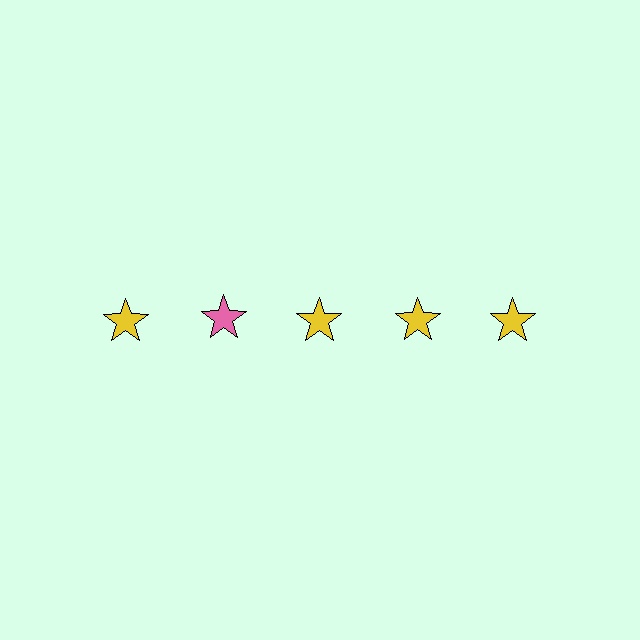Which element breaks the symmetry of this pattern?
The pink star in the top row, second from left column breaks the symmetry. All other shapes are yellow stars.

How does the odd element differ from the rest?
It has a different color: pink instead of yellow.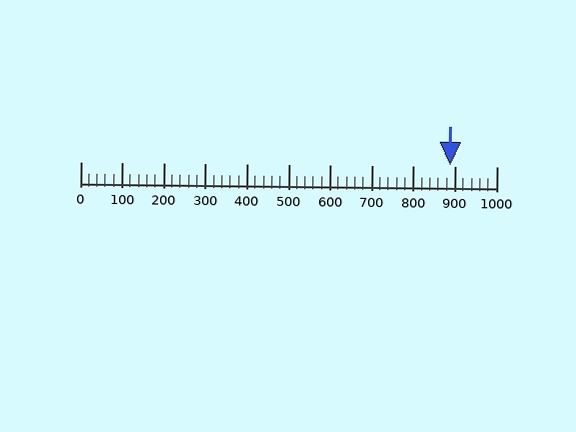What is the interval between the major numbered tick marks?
The major tick marks are spaced 100 units apart.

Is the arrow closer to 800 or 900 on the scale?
The arrow is closer to 900.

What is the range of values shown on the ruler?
The ruler shows values from 0 to 1000.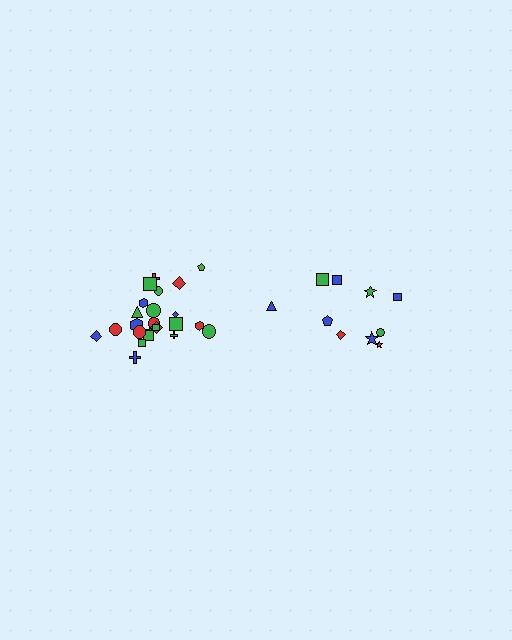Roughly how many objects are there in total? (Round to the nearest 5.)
Roughly 35 objects in total.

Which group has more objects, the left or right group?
The left group.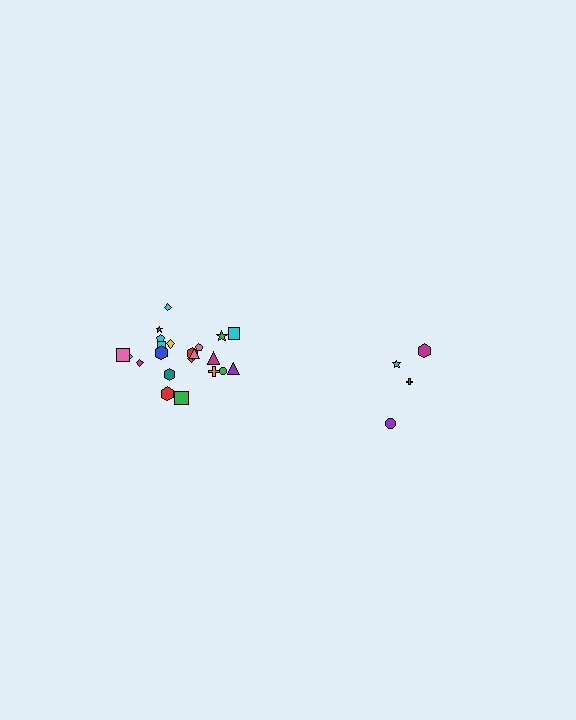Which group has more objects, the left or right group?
The left group.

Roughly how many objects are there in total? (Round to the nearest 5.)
Roughly 25 objects in total.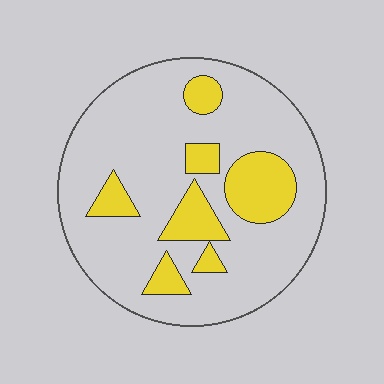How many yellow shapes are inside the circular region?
7.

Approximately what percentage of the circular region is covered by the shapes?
Approximately 20%.